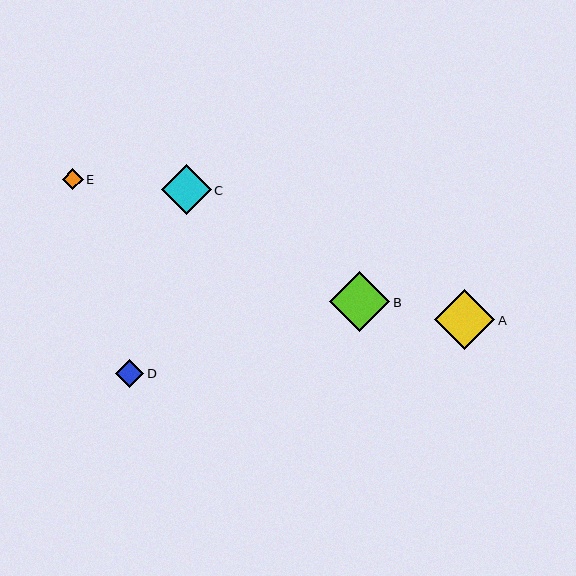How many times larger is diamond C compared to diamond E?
Diamond C is approximately 2.3 times the size of diamond E.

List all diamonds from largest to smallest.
From largest to smallest: A, B, C, D, E.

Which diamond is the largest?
Diamond A is the largest with a size of approximately 60 pixels.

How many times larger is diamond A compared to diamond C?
Diamond A is approximately 1.2 times the size of diamond C.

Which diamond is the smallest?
Diamond E is the smallest with a size of approximately 21 pixels.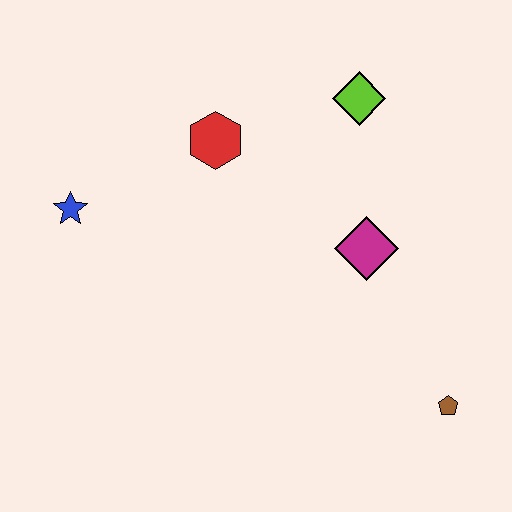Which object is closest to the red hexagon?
The lime diamond is closest to the red hexagon.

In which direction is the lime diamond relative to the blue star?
The lime diamond is to the right of the blue star.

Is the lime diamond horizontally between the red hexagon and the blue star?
No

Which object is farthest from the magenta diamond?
The blue star is farthest from the magenta diamond.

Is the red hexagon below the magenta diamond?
No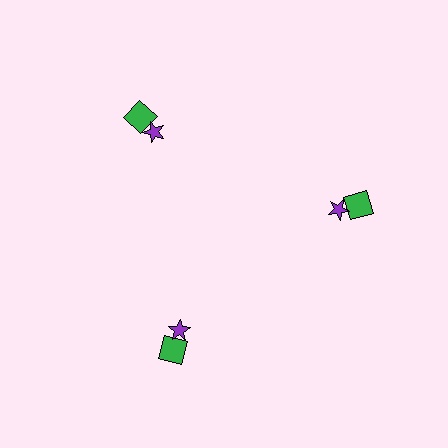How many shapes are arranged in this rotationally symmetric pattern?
There are 6 shapes, arranged in 3 groups of 2.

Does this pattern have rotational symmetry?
Yes, this pattern has 3-fold rotational symmetry. It looks the same after rotating 120 degrees around the center.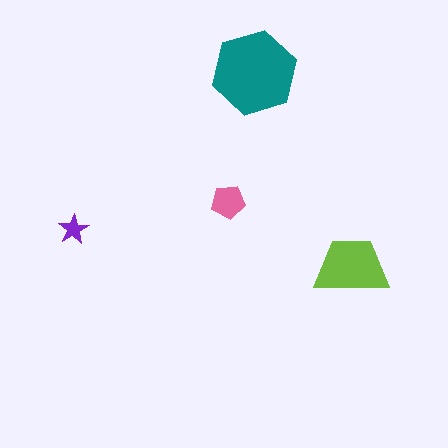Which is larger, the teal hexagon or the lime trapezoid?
The teal hexagon.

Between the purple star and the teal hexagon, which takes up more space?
The teal hexagon.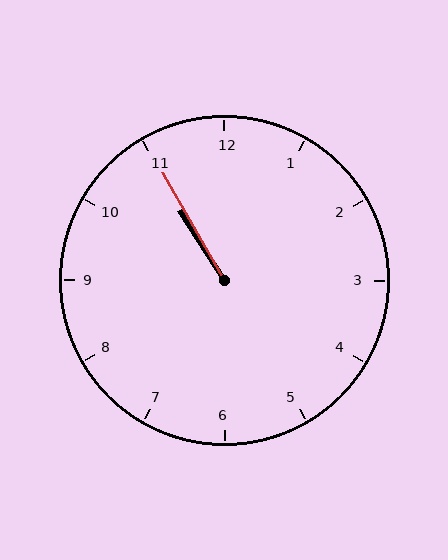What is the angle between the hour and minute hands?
Approximately 2 degrees.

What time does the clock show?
10:55.